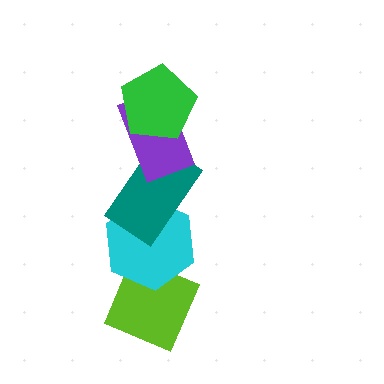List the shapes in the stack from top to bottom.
From top to bottom: the green pentagon, the purple rectangle, the teal rectangle, the cyan hexagon, the lime diamond.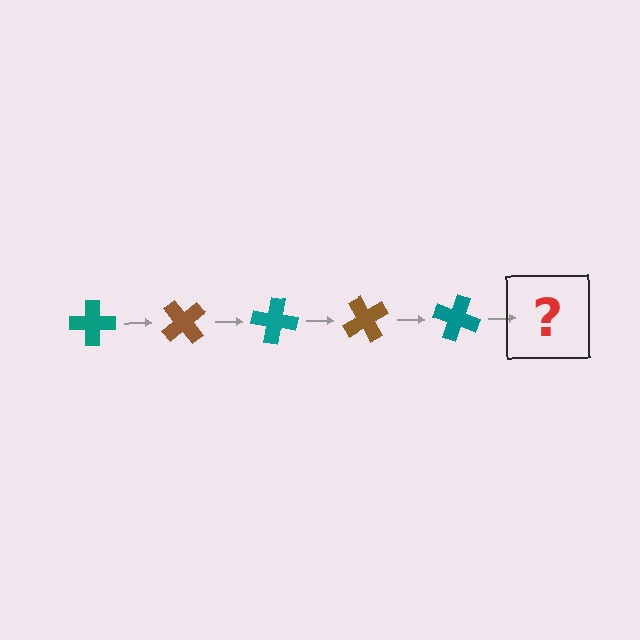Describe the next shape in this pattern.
It should be a brown cross, rotated 250 degrees from the start.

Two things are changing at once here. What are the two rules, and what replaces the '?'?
The two rules are that it rotates 50 degrees each step and the color cycles through teal and brown. The '?' should be a brown cross, rotated 250 degrees from the start.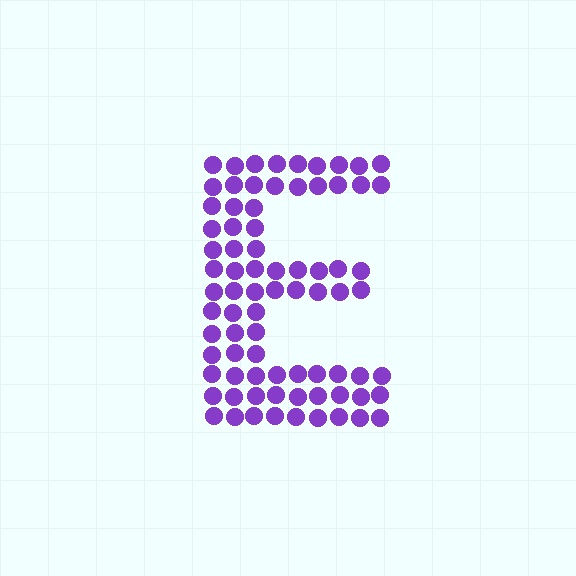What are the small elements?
The small elements are circles.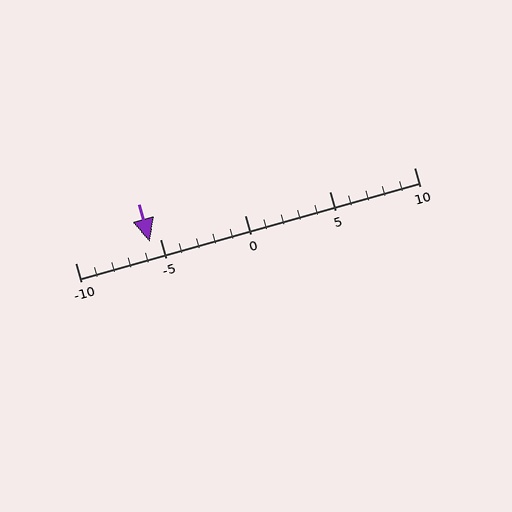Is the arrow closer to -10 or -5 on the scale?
The arrow is closer to -5.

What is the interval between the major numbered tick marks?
The major tick marks are spaced 5 units apart.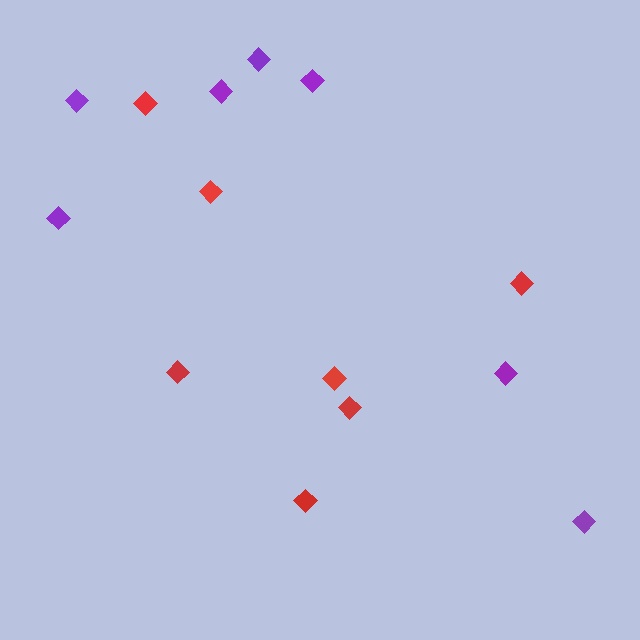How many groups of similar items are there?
There are 2 groups: one group of red diamonds (7) and one group of purple diamonds (7).